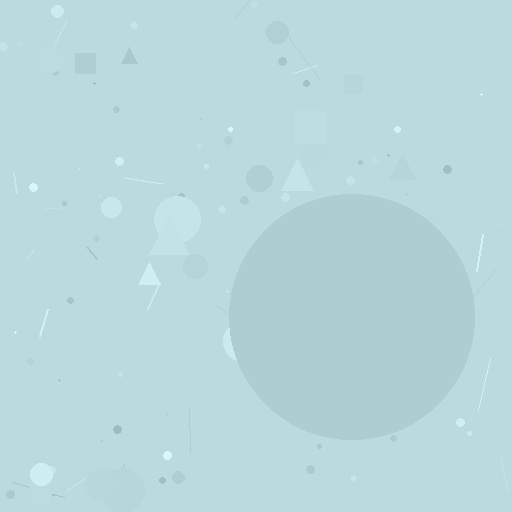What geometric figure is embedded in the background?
A circle is embedded in the background.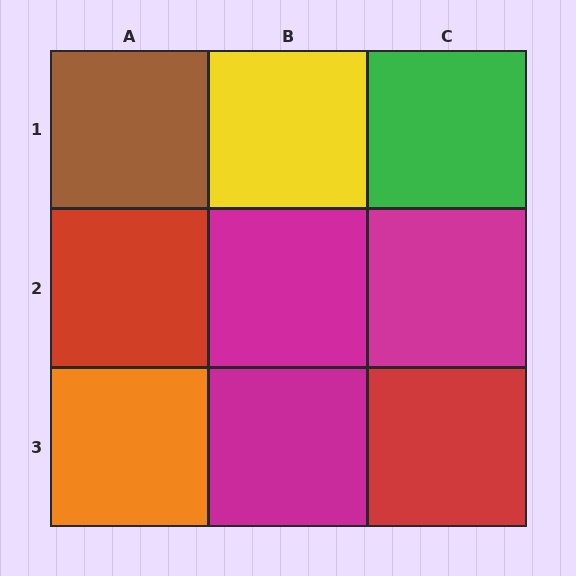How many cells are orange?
1 cell is orange.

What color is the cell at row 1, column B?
Yellow.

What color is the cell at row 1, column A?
Brown.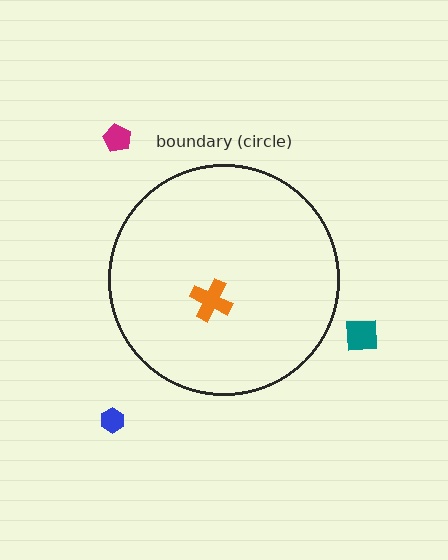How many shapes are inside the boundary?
1 inside, 3 outside.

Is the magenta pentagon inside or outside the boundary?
Outside.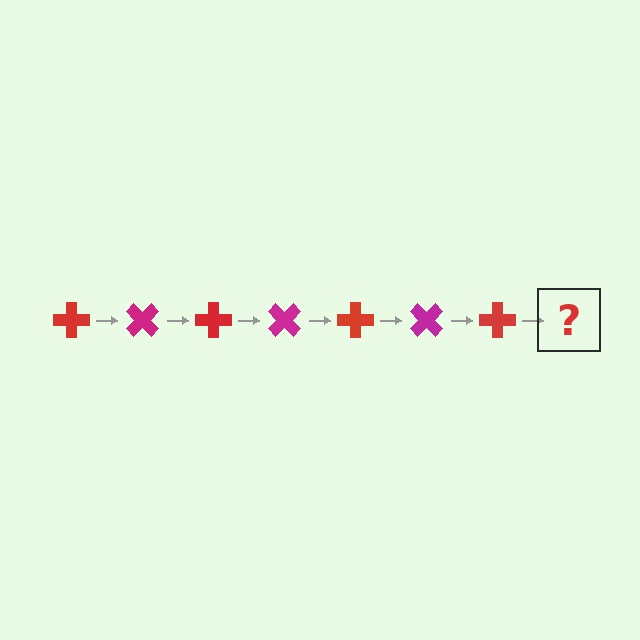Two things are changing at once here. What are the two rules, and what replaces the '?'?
The two rules are that it rotates 45 degrees each step and the color cycles through red and magenta. The '?' should be a magenta cross, rotated 315 degrees from the start.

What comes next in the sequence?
The next element should be a magenta cross, rotated 315 degrees from the start.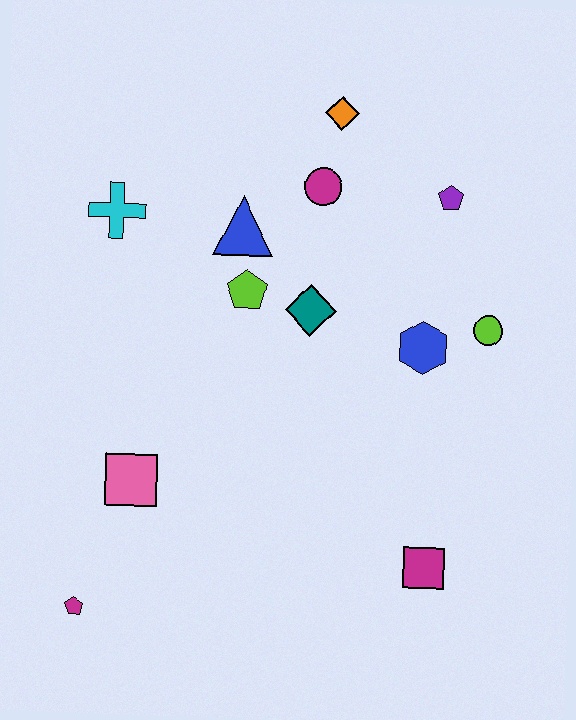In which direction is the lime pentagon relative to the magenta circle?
The lime pentagon is below the magenta circle.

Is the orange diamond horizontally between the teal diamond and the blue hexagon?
Yes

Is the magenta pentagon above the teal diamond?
No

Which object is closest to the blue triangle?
The lime pentagon is closest to the blue triangle.